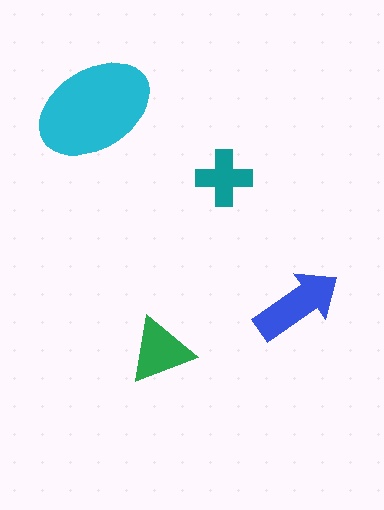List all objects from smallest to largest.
The teal cross, the green triangle, the blue arrow, the cyan ellipse.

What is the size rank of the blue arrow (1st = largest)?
2nd.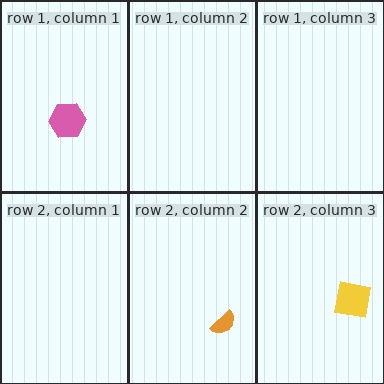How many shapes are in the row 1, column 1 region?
1.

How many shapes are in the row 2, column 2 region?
1.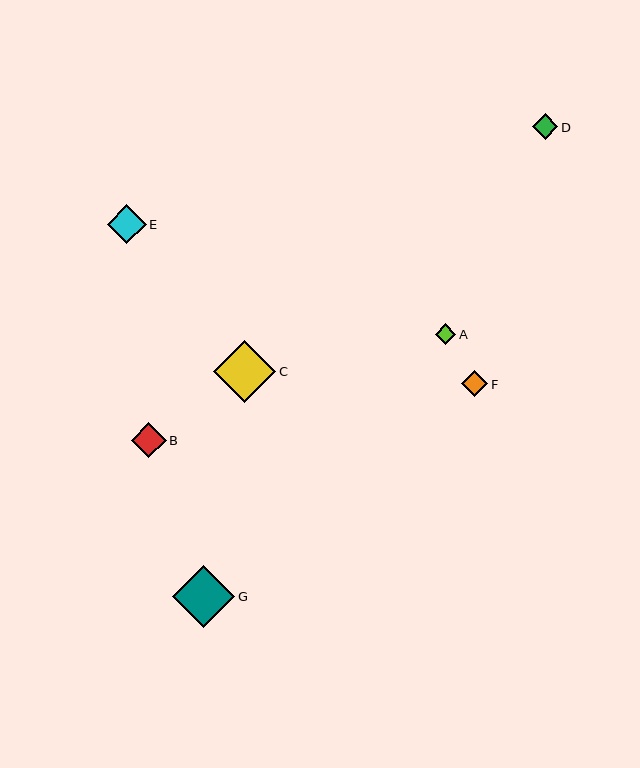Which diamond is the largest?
Diamond G is the largest with a size of approximately 62 pixels.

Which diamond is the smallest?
Diamond A is the smallest with a size of approximately 20 pixels.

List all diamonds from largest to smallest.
From largest to smallest: G, C, E, B, F, D, A.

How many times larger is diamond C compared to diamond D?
Diamond C is approximately 2.4 times the size of diamond D.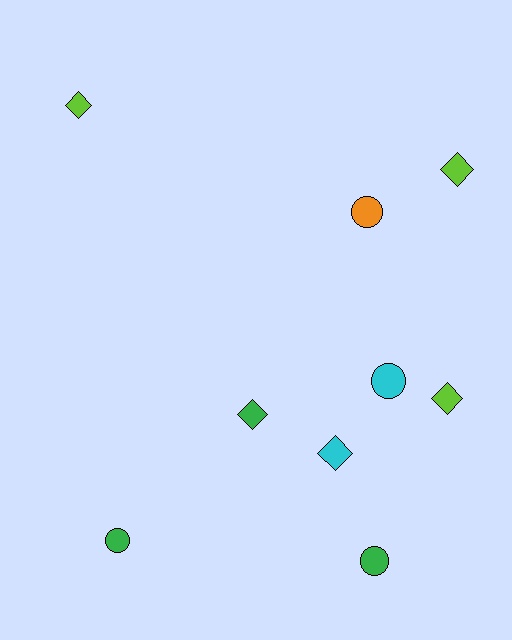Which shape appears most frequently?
Diamond, with 5 objects.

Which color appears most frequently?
Green, with 3 objects.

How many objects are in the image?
There are 9 objects.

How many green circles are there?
There are 2 green circles.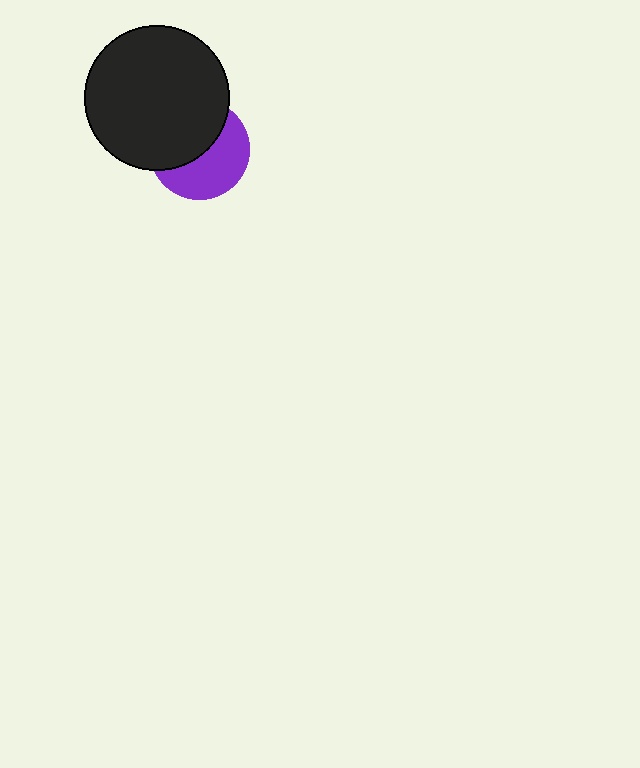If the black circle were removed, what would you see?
You would see the complete purple circle.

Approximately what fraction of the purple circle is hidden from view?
Roughly 50% of the purple circle is hidden behind the black circle.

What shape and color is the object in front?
The object in front is a black circle.